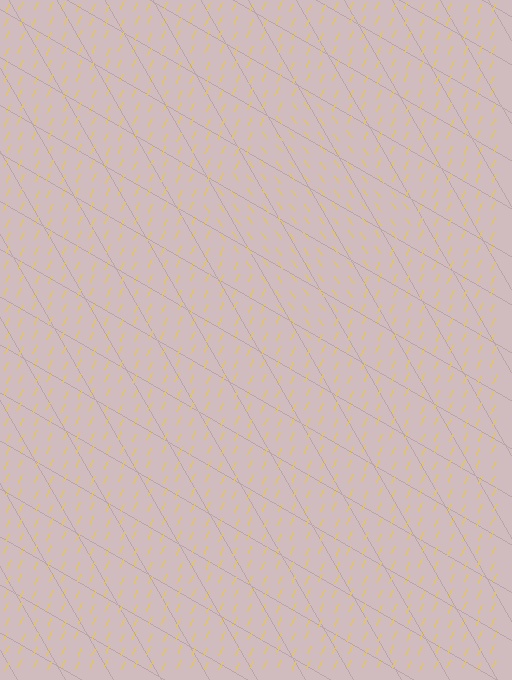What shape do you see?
I see a diamond.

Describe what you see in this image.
The image is filled with small yellow line segments. A diamond region in the image has lines oriented differently from the surrounding lines, creating a visible texture boundary.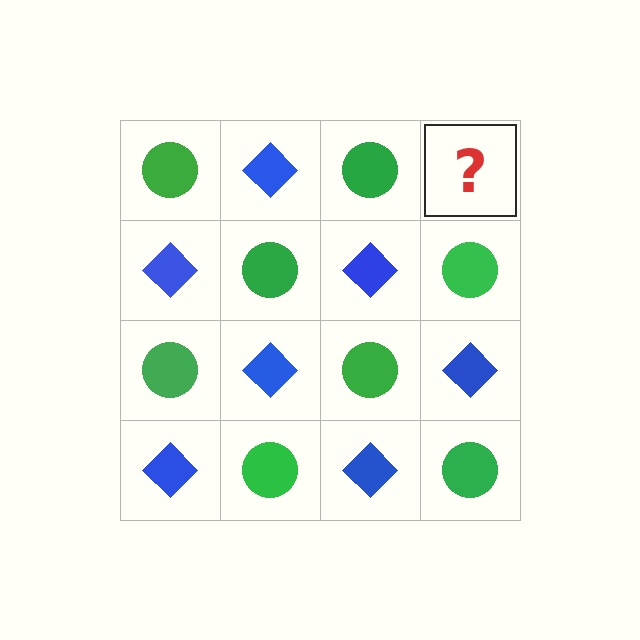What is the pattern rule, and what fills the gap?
The rule is that it alternates green circle and blue diamond in a checkerboard pattern. The gap should be filled with a blue diamond.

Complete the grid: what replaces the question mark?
The question mark should be replaced with a blue diamond.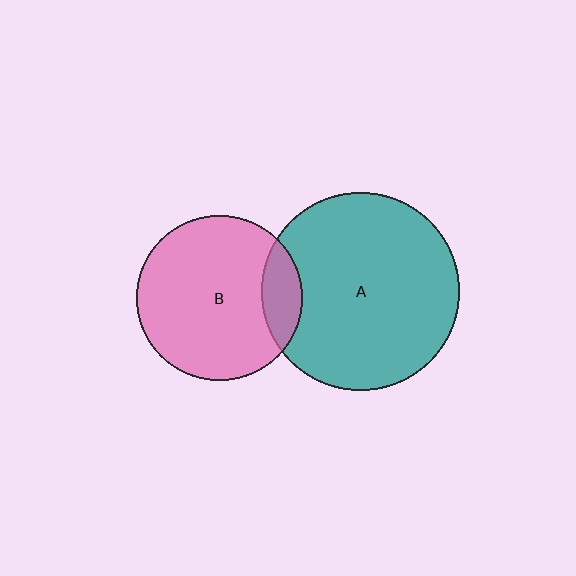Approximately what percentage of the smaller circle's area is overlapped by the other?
Approximately 15%.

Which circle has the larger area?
Circle A (teal).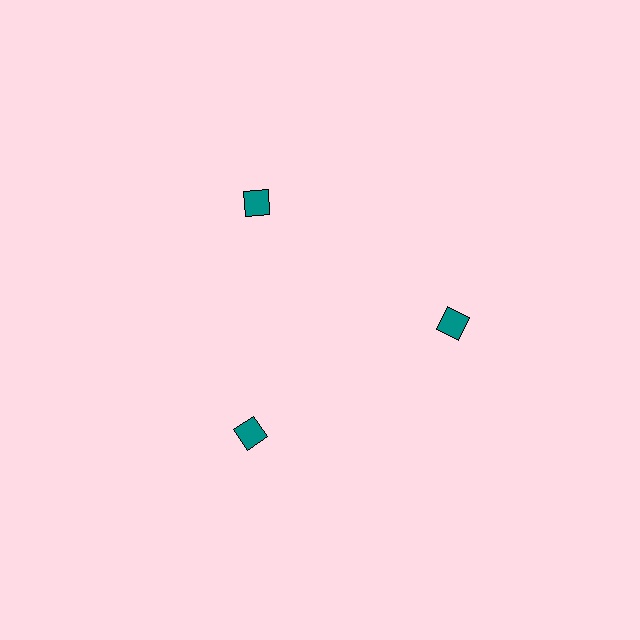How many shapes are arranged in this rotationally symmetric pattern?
There are 3 shapes, arranged in 3 groups of 1.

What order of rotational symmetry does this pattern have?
This pattern has 3-fold rotational symmetry.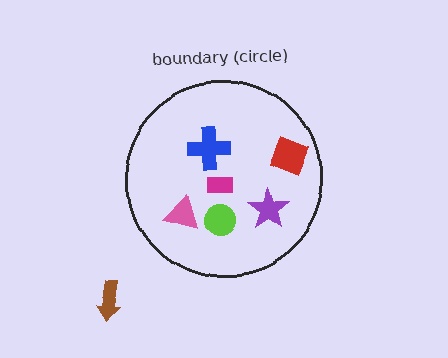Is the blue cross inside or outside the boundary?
Inside.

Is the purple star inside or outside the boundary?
Inside.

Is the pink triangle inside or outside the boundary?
Inside.